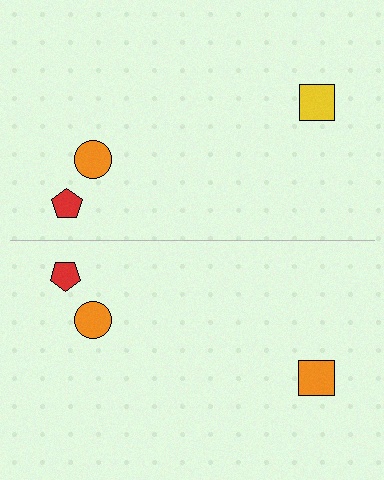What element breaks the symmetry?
The orange square on the bottom side breaks the symmetry — its mirror counterpart is yellow.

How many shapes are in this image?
There are 6 shapes in this image.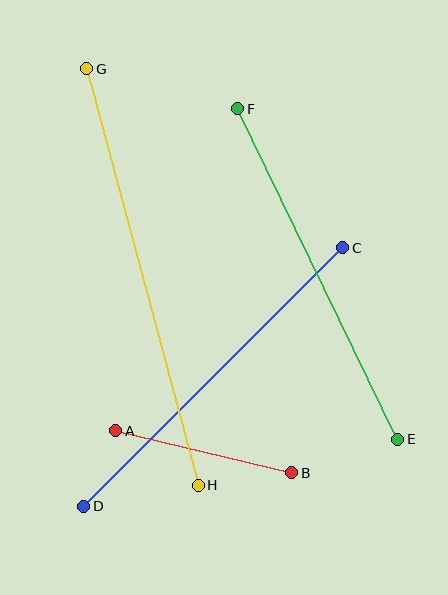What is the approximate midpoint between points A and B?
The midpoint is at approximately (204, 452) pixels.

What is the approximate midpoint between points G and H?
The midpoint is at approximately (143, 277) pixels.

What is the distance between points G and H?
The distance is approximately 431 pixels.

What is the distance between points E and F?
The distance is approximately 367 pixels.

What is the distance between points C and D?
The distance is approximately 366 pixels.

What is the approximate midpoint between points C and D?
The midpoint is at approximately (213, 377) pixels.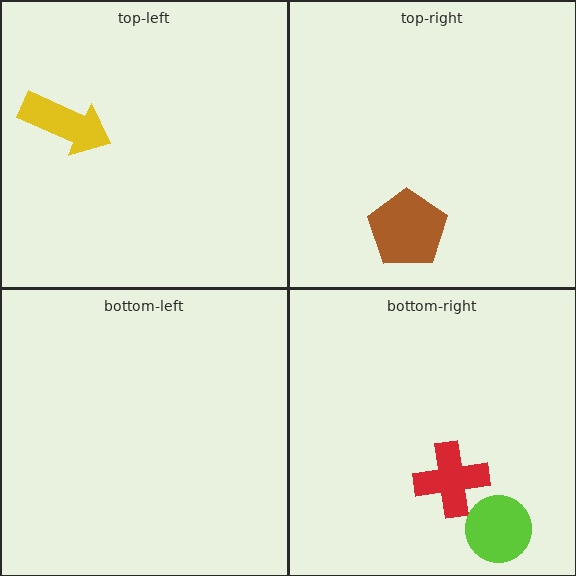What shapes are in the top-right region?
The brown pentagon.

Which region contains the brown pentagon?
The top-right region.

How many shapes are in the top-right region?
1.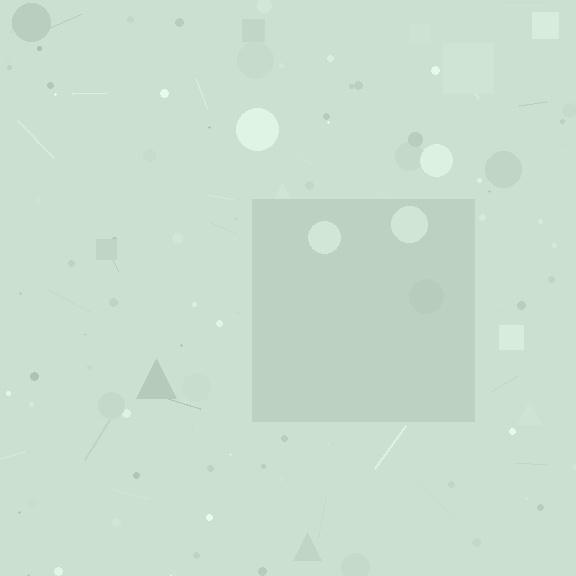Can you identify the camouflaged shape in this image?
The camouflaged shape is a square.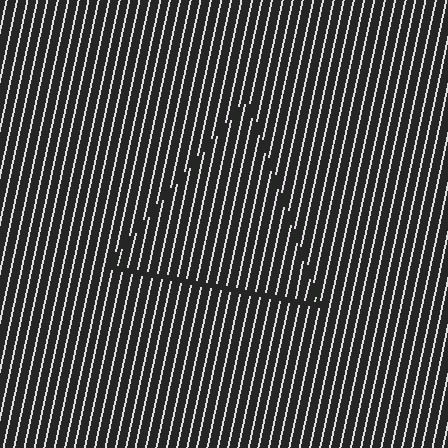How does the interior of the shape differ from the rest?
The interior of the shape contains the same grating, shifted by half a period — the contour is defined by the phase discontinuity where line-ends from the inner and outer gratings abut.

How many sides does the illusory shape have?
3 sides — the line-ends trace a triangle.